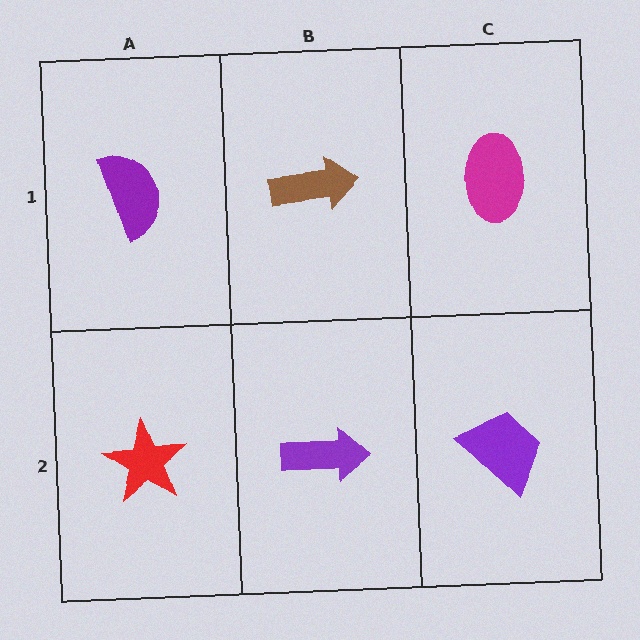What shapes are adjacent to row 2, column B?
A brown arrow (row 1, column B), a red star (row 2, column A), a purple trapezoid (row 2, column C).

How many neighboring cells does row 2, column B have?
3.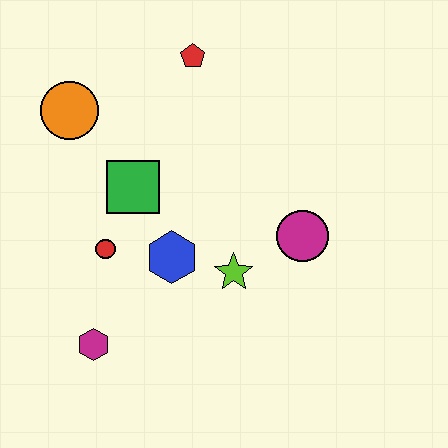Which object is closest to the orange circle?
The green square is closest to the orange circle.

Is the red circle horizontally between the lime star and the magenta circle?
No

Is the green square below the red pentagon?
Yes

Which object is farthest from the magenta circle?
The orange circle is farthest from the magenta circle.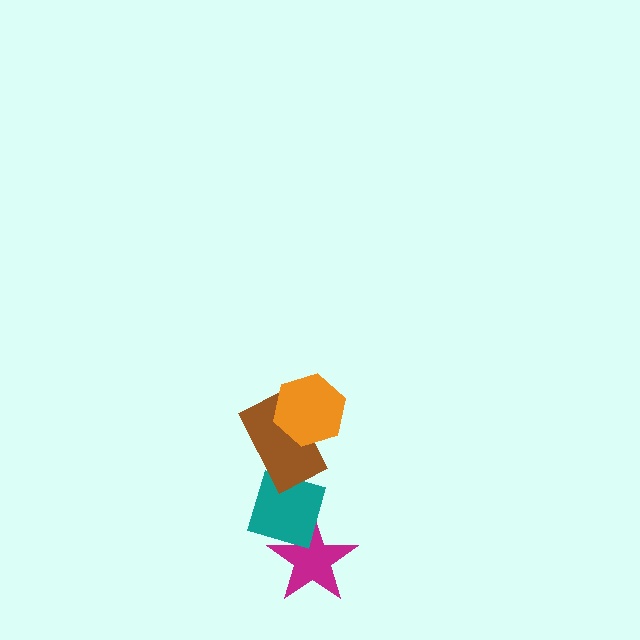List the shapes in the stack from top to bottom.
From top to bottom: the orange hexagon, the brown rectangle, the teal diamond, the magenta star.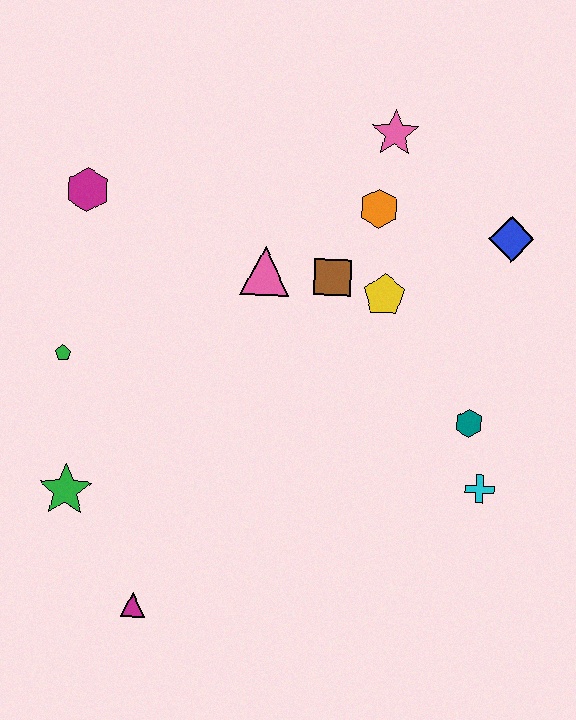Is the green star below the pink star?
Yes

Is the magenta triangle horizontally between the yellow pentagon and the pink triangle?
No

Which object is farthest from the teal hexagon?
The magenta hexagon is farthest from the teal hexagon.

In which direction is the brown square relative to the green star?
The brown square is to the right of the green star.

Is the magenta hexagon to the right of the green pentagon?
Yes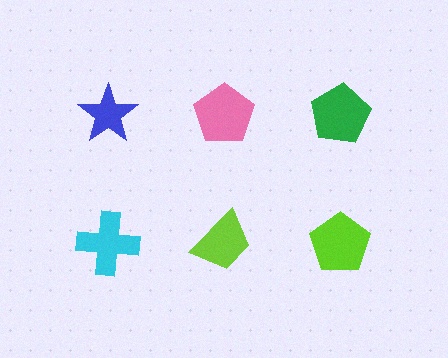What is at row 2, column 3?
A lime pentagon.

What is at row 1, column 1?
A blue star.